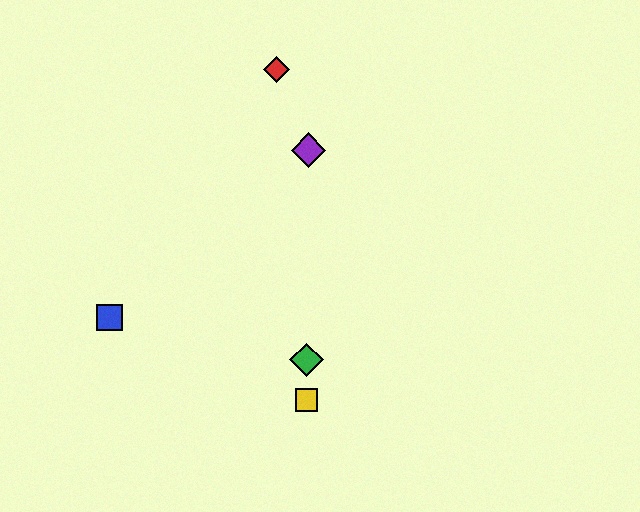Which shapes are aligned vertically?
The green diamond, the yellow square, the purple diamond are aligned vertically.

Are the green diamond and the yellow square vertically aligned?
Yes, both are at x≈307.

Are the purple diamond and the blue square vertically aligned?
No, the purple diamond is at x≈308 and the blue square is at x≈109.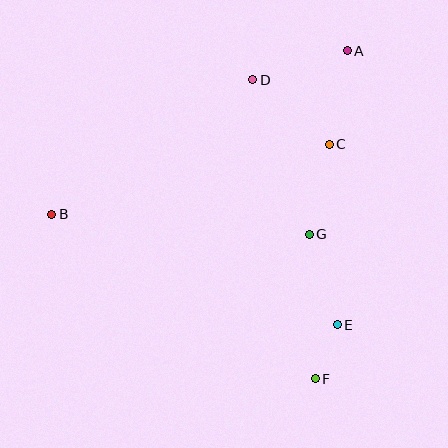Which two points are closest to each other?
Points E and F are closest to each other.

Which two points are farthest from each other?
Points A and B are farthest from each other.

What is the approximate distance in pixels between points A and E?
The distance between A and E is approximately 274 pixels.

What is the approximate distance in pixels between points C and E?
The distance between C and E is approximately 180 pixels.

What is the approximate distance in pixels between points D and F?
The distance between D and F is approximately 306 pixels.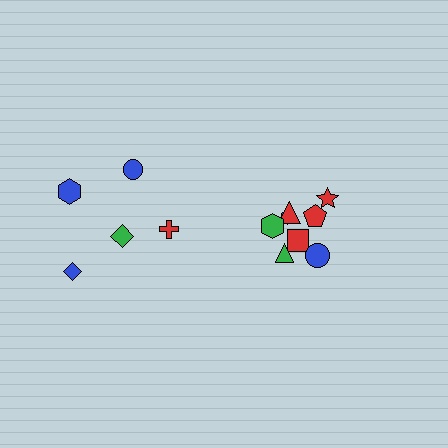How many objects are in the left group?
There are 5 objects.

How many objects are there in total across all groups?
There are 13 objects.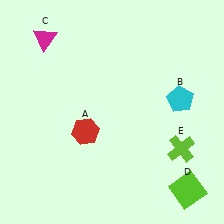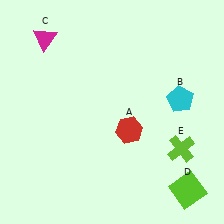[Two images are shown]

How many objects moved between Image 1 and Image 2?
1 object moved between the two images.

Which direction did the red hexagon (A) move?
The red hexagon (A) moved right.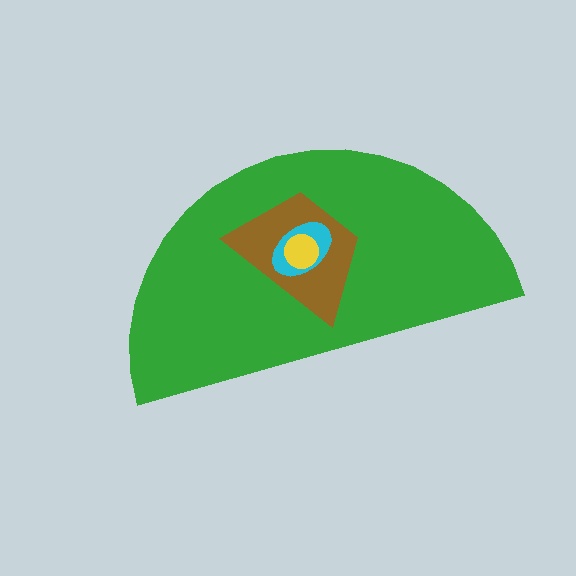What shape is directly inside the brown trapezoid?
The cyan ellipse.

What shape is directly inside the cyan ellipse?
The yellow circle.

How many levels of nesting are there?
4.